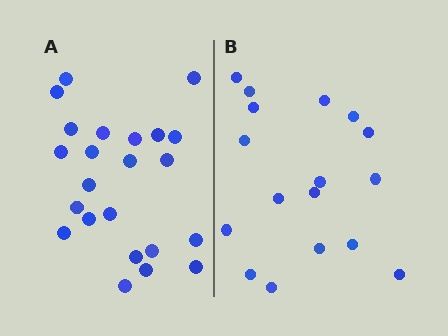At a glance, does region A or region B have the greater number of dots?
Region A (the left region) has more dots.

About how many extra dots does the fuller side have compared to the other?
Region A has about 6 more dots than region B.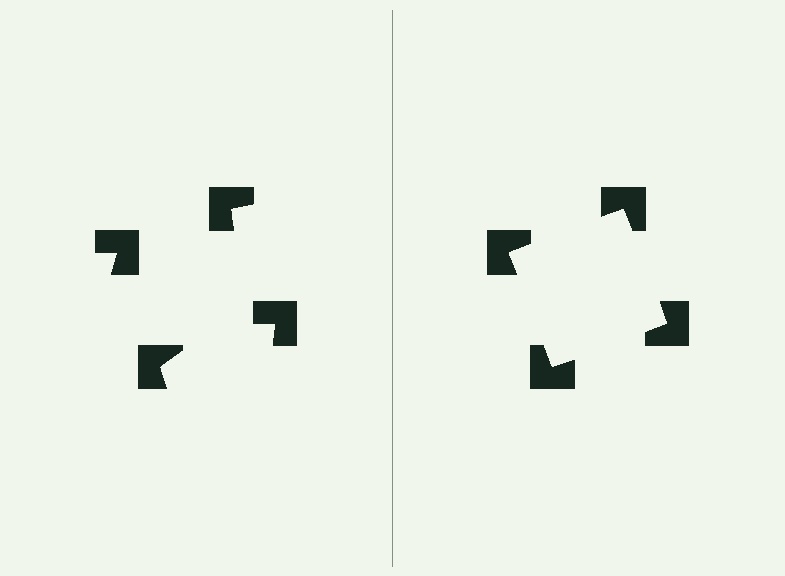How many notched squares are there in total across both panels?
8 — 4 on each side.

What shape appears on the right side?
An illusory square.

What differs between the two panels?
The notched squares are positioned identically on both sides; only the wedge orientations differ. On the right they align to a square; on the left they are misaligned.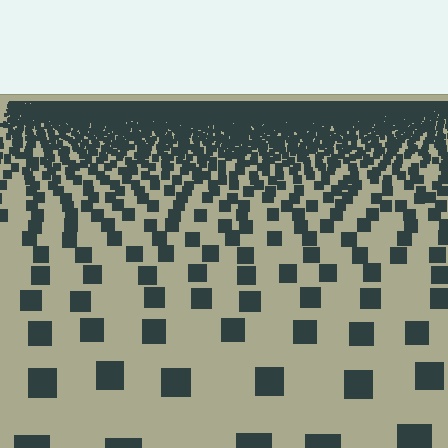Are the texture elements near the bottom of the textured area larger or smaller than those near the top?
Larger. Near the bottom, elements are closer to the viewer and appear at a bigger on-screen size.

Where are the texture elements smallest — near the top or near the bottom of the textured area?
Near the top.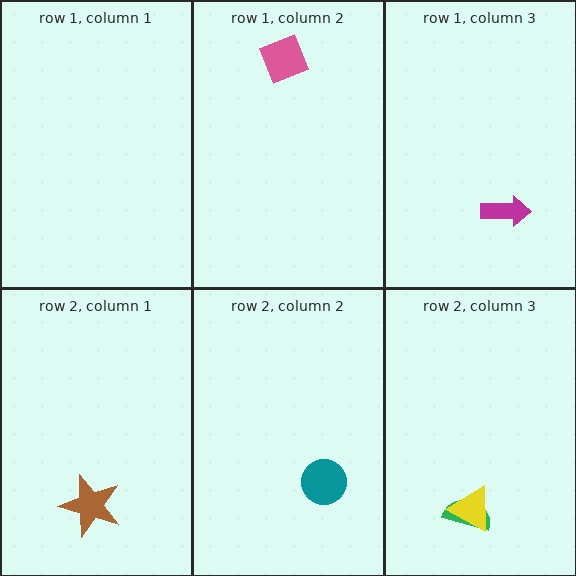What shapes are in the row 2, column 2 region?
The teal circle.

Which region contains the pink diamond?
The row 1, column 2 region.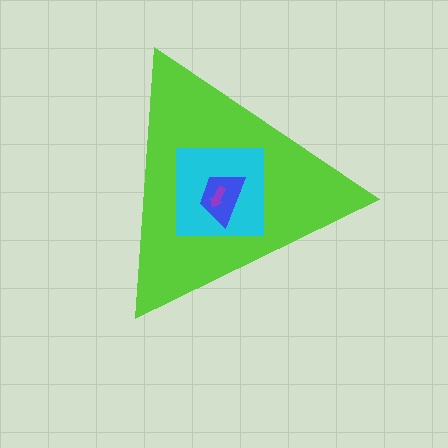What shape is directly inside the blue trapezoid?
The purple arrow.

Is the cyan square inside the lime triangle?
Yes.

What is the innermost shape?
The purple arrow.